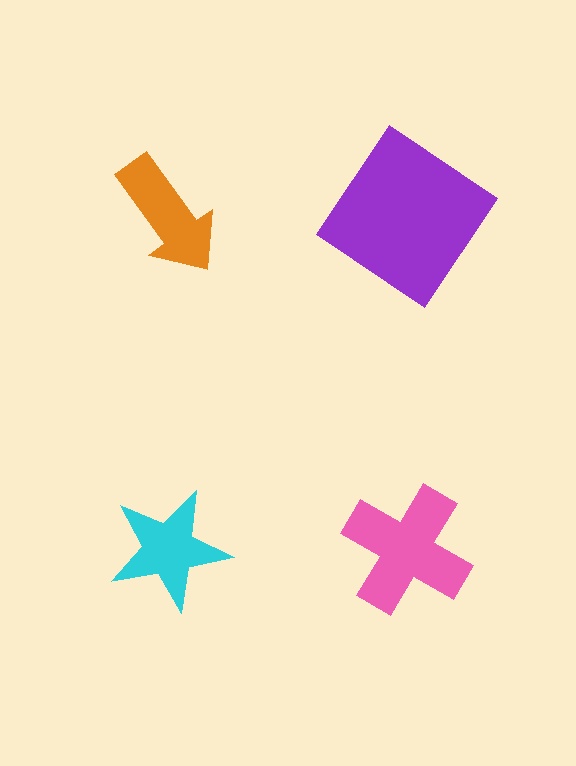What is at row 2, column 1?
A cyan star.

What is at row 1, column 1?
An orange arrow.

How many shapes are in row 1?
2 shapes.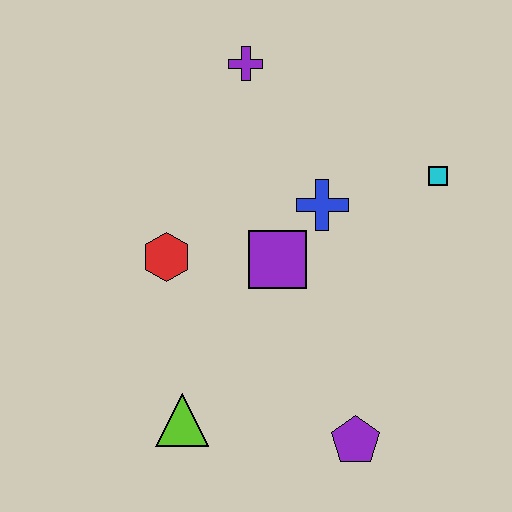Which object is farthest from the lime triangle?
The purple cross is farthest from the lime triangle.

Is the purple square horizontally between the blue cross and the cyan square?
No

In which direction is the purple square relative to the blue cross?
The purple square is below the blue cross.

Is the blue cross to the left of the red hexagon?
No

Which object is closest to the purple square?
The blue cross is closest to the purple square.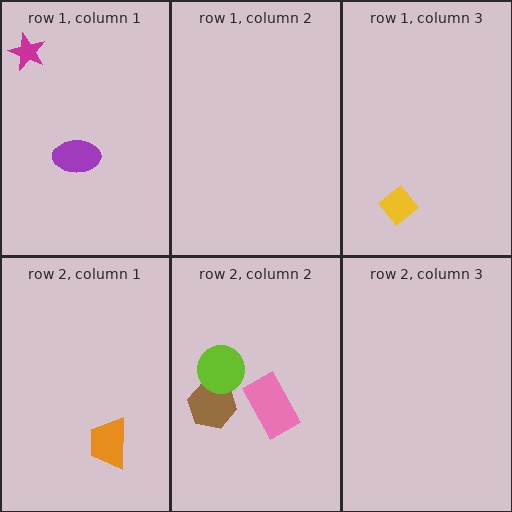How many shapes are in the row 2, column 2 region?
3.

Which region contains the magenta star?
The row 1, column 1 region.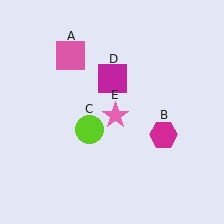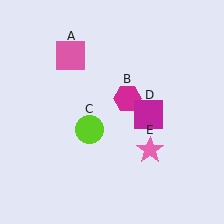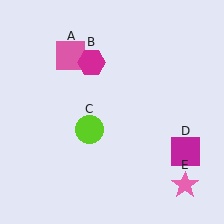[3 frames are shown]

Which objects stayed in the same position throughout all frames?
Pink square (object A) and lime circle (object C) remained stationary.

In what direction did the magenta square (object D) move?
The magenta square (object D) moved down and to the right.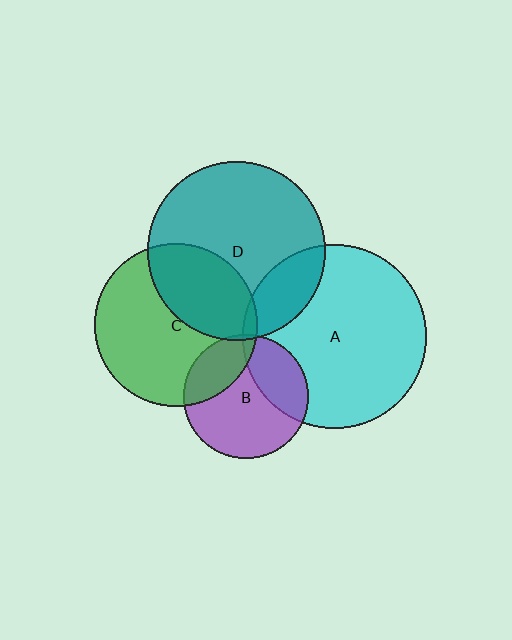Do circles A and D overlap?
Yes.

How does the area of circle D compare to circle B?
Approximately 2.0 times.